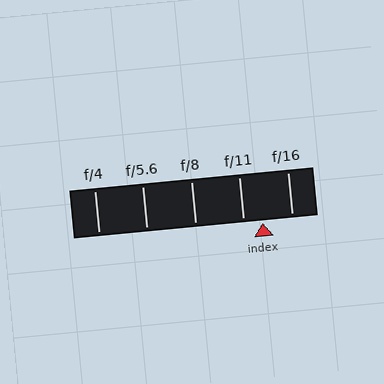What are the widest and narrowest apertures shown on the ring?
The widest aperture shown is f/4 and the narrowest is f/16.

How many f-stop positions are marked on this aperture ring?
There are 5 f-stop positions marked.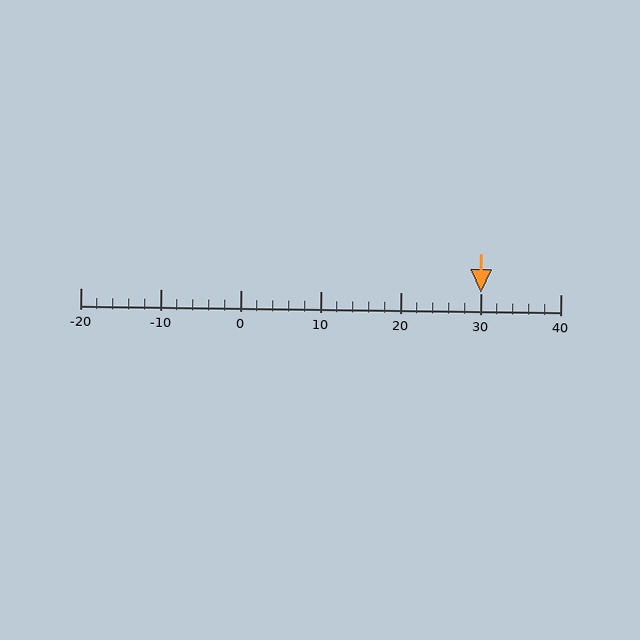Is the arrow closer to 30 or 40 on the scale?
The arrow is closer to 30.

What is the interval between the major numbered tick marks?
The major tick marks are spaced 10 units apart.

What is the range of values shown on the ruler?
The ruler shows values from -20 to 40.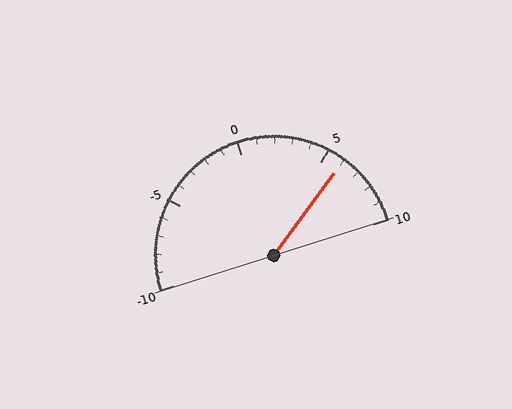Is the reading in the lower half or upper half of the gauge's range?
The reading is in the upper half of the range (-10 to 10).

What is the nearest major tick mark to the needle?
The nearest major tick mark is 5.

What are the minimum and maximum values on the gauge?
The gauge ranges from -10 to 10.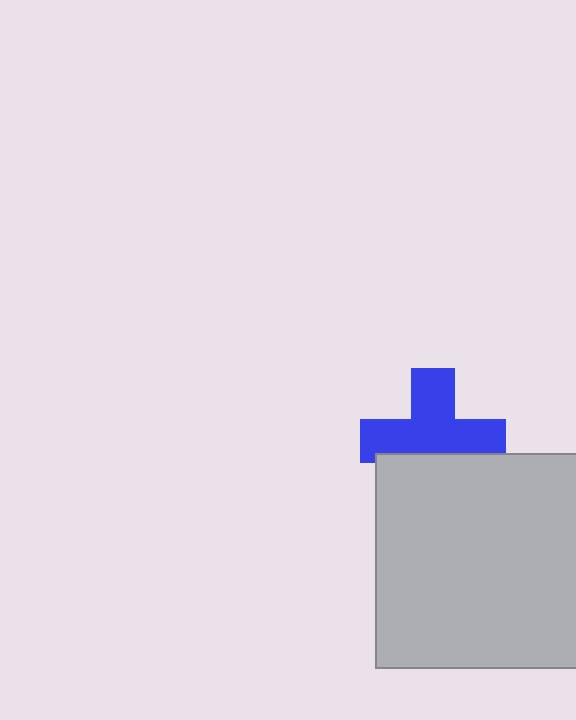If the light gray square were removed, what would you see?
You would see the complete blue cross.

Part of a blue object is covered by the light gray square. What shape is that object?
It is a cross.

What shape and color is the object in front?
The object in front is a light gray square.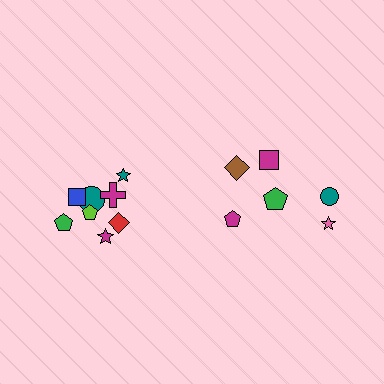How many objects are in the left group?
There are 8 objects.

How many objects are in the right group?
There are 6 objects.